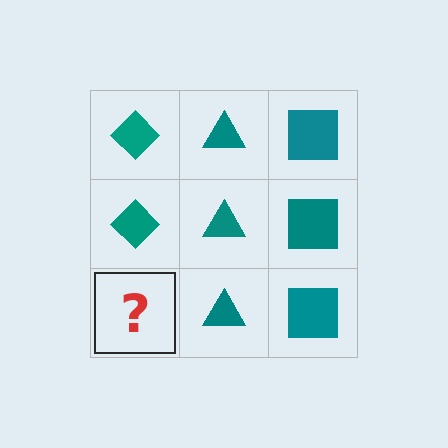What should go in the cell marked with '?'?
The missing cell should contain a teal diamond.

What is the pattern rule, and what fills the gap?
The rule is that each column has a consistent shape. The gap should be filled with a teal diamond.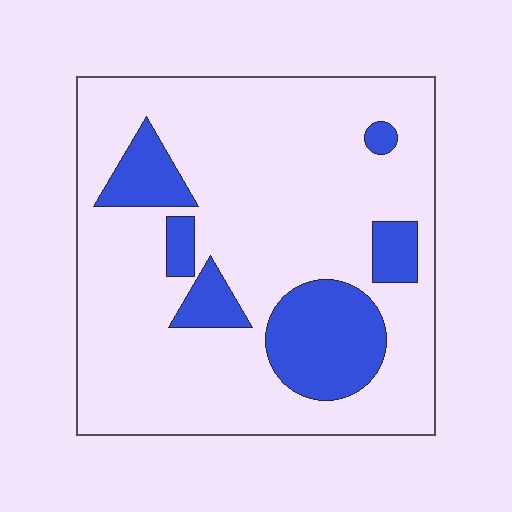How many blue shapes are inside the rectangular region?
6.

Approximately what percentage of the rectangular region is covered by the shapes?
Approximately 20%.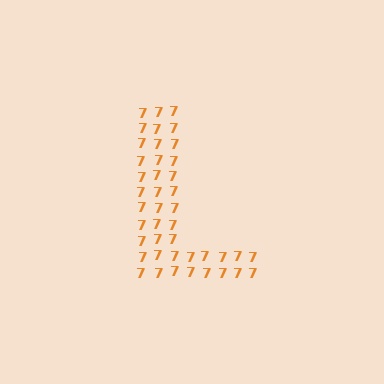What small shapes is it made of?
It is made of small digit 7's.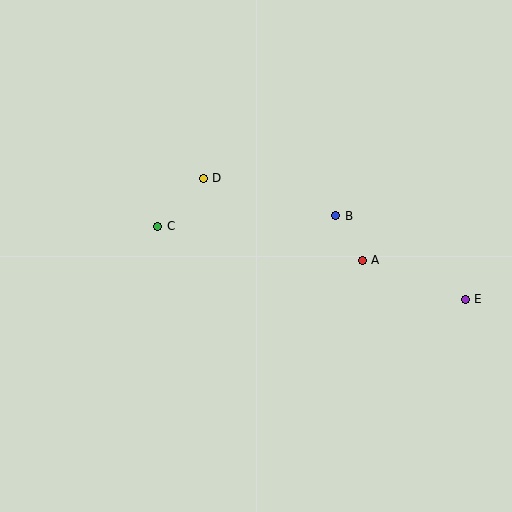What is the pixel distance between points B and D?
The distance between B and D is 138 pixels.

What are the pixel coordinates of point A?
Point A is at (362, 260).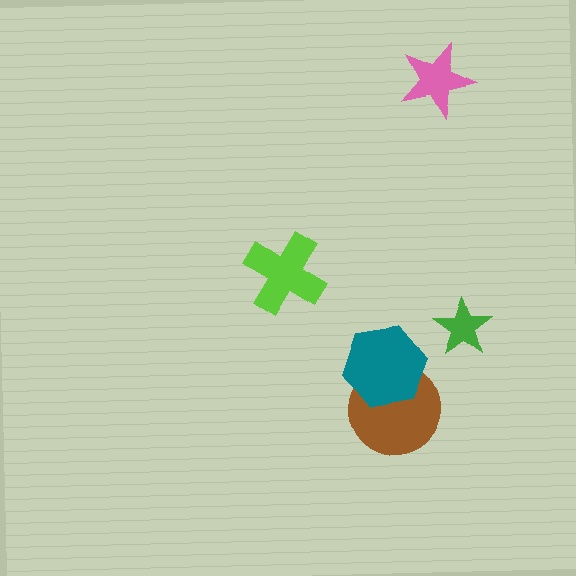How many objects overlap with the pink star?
0 objects overlap with the pink star.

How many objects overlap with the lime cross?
0 objects overlap with the lime cross.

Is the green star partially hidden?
No, no other shape covers it.